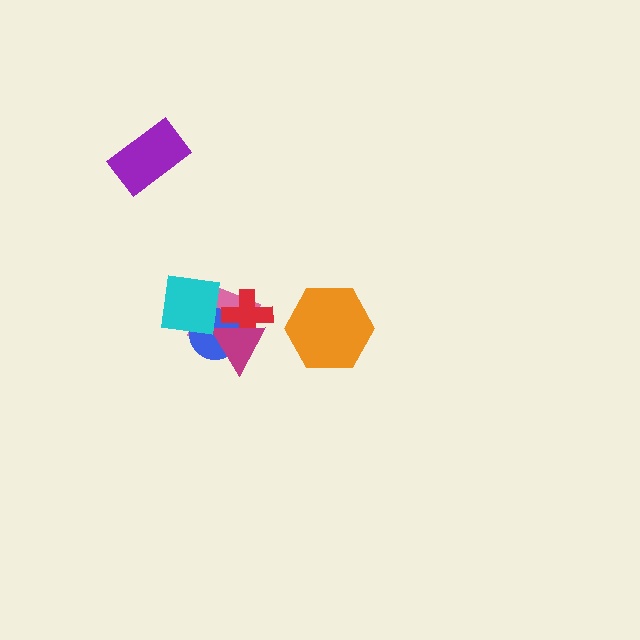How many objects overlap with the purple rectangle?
0 objects overlap with the purple rectangle.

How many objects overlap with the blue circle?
4 objects overlap with the blue circle.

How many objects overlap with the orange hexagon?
0 objects overlap with the orange hexagon.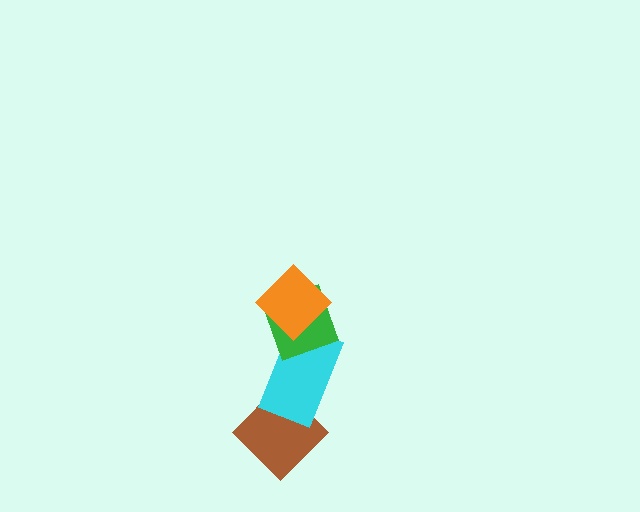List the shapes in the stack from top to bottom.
From top to bottom: the orange diamond, the green diamond, the cyan rectangle, the brown diamond.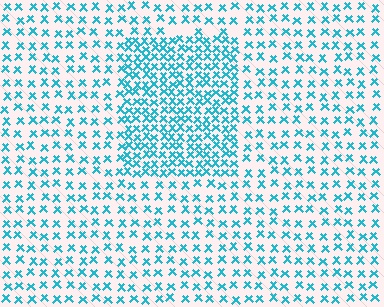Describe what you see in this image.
The image contains small cyan elements arranged at two different densities. A rectangle-shaped region is visible where the elements are more densely packed than the surrounding area.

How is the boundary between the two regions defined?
The boundary is defined by a change in element density (approximately 2.1x ratio). All elements are the same color, size, and shape.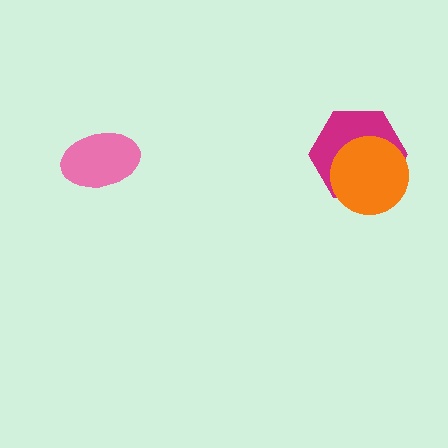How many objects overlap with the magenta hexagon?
1 object overlaps with the magenta hexagon.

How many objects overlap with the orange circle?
1 object overlaps with the orange circle.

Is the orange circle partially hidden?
No, no other shape covers it.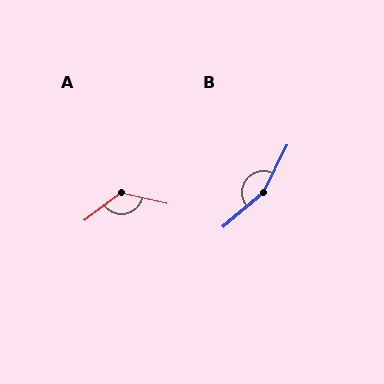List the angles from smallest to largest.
A (129°), B (157°).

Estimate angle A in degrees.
Approximately 129 degrees.